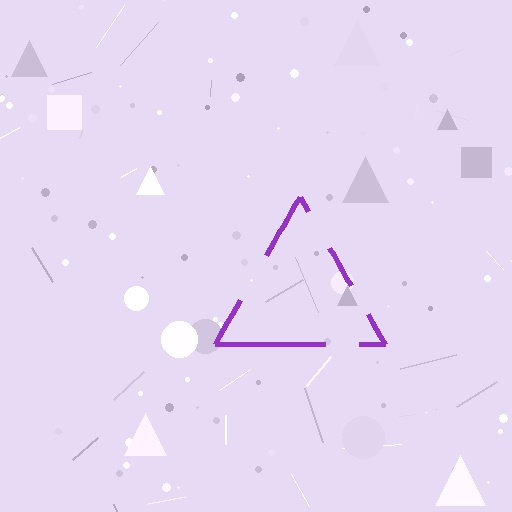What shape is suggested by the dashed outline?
The dashed outline suggests a triangle.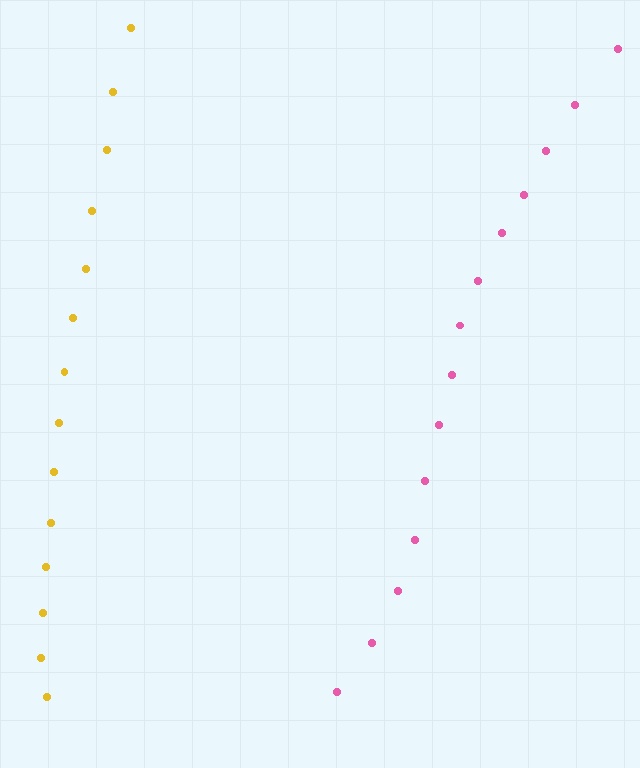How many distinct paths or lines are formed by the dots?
There are 2 distinct paths.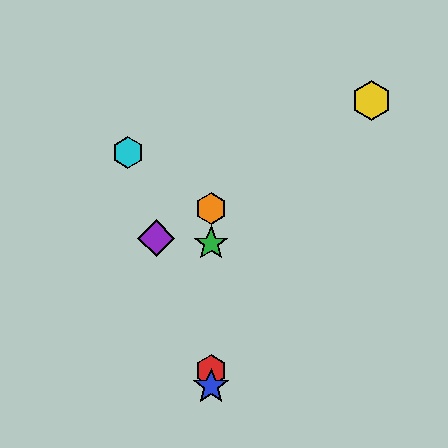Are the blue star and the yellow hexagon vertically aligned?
No, the blue star is at x≈211 and the yellow hexagon is at x≈372.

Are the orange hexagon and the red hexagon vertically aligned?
Yes, both are at x≈211.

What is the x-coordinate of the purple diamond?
The purple diamond is at x≈156.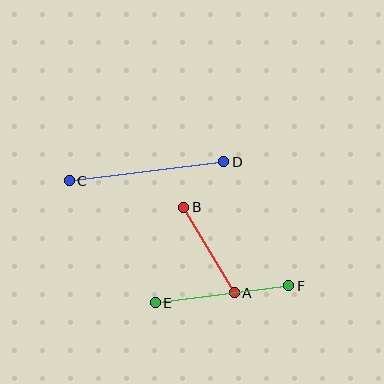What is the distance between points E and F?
The distance is approximately 134 pixels.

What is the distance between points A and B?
The distance is approximately 99 pixels.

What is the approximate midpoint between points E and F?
The midpoint is at approximately (222, 294) pixels.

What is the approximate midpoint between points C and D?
The midpoint is at approximately (147, 171) pixels.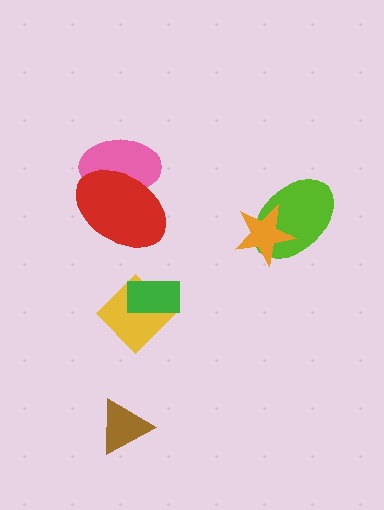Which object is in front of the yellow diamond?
The green rectangle is in front of the yellow diamond.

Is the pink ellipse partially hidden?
Yes, it is partially covered by another shape.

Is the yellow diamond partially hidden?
Yes, it is partially covered by another shape.